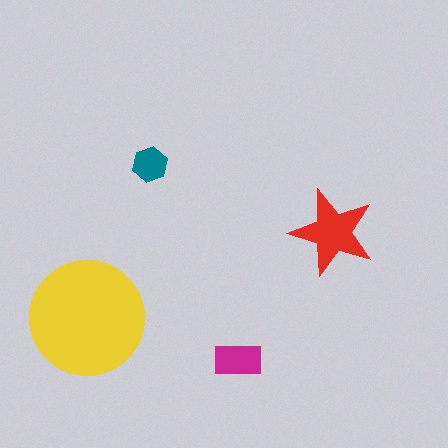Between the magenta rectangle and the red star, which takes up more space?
The red star.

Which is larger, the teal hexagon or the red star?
The red star.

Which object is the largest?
The yellow circle.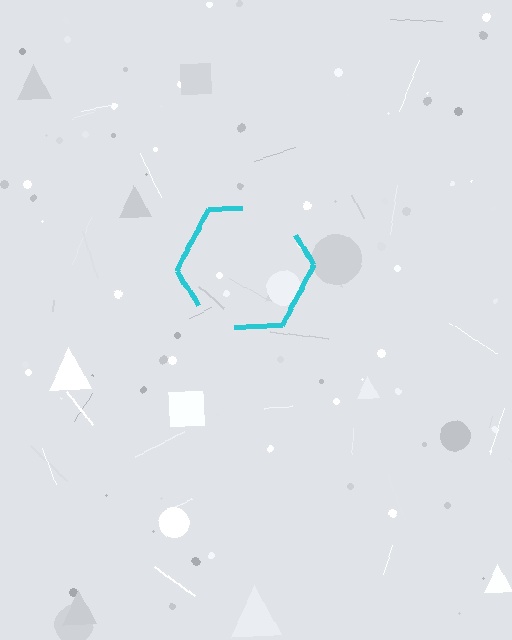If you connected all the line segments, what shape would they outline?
They would outline a hexagon.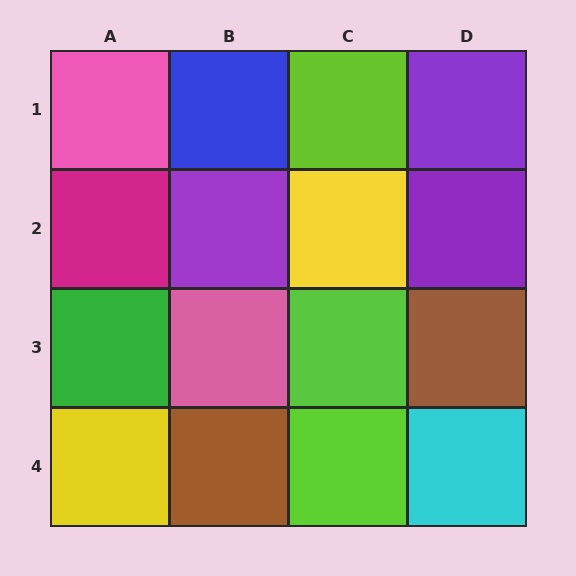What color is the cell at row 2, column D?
Purple.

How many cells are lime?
3 cells are lime.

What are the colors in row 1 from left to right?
Pink, blue, lime, purple.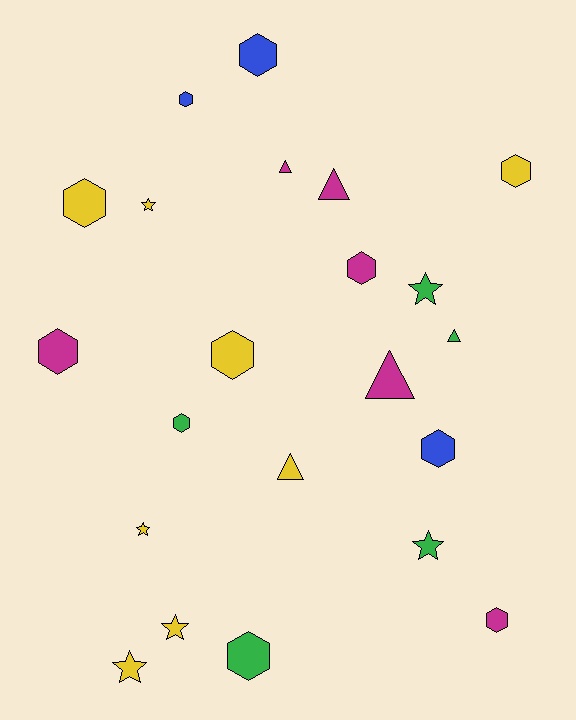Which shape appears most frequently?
Hexagon, with 11 objects.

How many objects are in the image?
There are 22 objects.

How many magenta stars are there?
There are no magenta stars.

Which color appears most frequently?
Yellow, with 8 objects.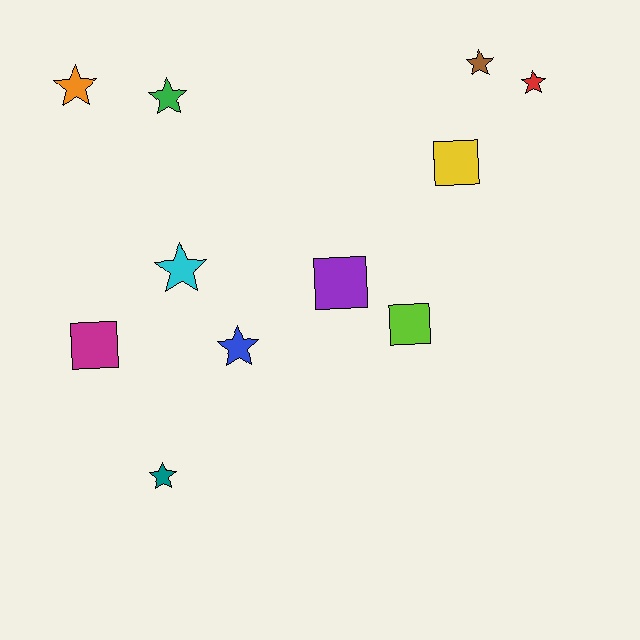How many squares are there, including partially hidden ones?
There are 4 squares.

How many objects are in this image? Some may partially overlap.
There are 11 objects.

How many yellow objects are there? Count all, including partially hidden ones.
There is 1 yellow object.